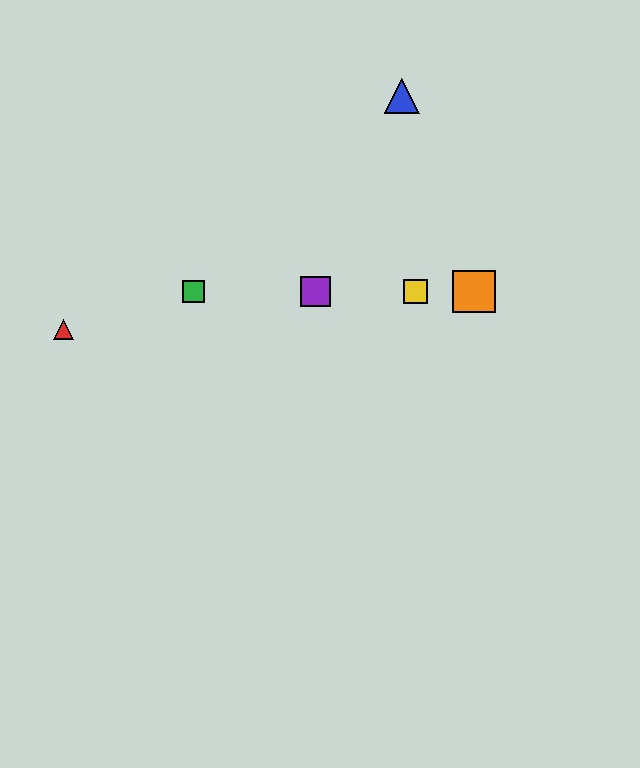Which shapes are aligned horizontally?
The green square, the yellow square, the purple square, the orange square are aligned horizontally.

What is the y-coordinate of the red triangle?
The red triangle is at y≈329.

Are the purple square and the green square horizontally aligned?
Yes, both are at y≈292.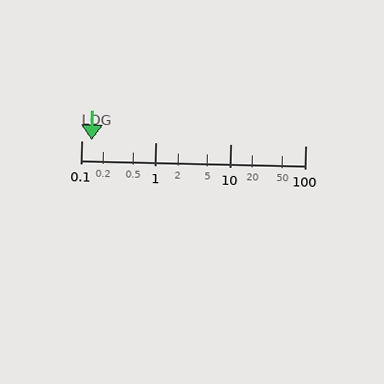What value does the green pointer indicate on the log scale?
The pointer indicates approximately 0.14.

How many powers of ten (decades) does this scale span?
The scale spans 3 decades, from 0.1 to 100.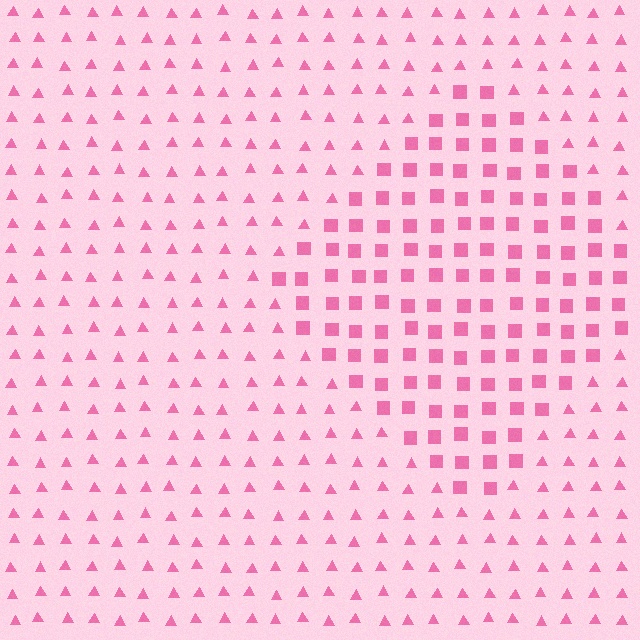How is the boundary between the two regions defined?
The boundary is defined by a change in element shape: squares inside vs. triangles outside. All elements share the same color and spacing.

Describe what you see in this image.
The image is filled with small pink elements arranged in a uniform grid. A diamond-shaped region contains squares, while the surrounding area contains triangles. The boundary is defined purely by the change in element shape.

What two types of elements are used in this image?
The image uses squares inside the diamond region and triangles outside it.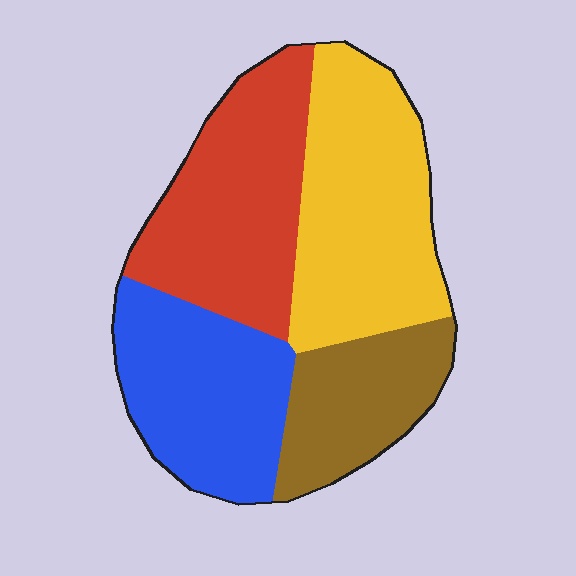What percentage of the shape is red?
Red covers 28% of the shape.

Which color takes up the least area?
Brown, at roughly 15%.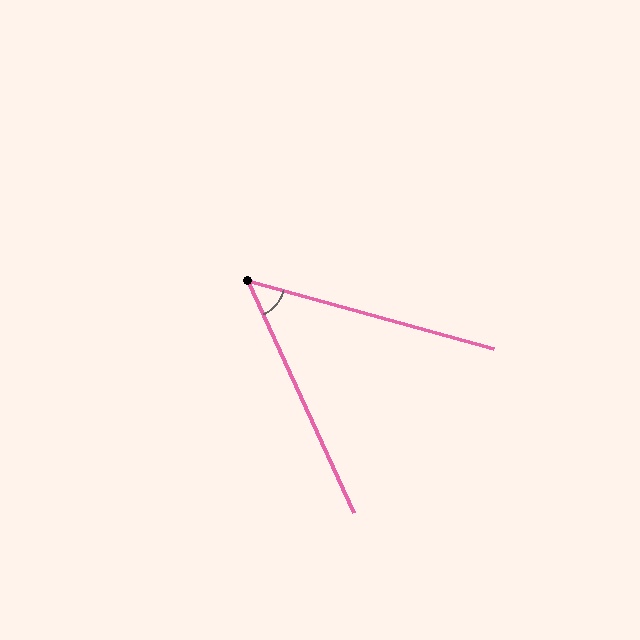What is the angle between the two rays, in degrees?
Approximately 50 degrees.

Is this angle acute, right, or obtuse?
It is acute.